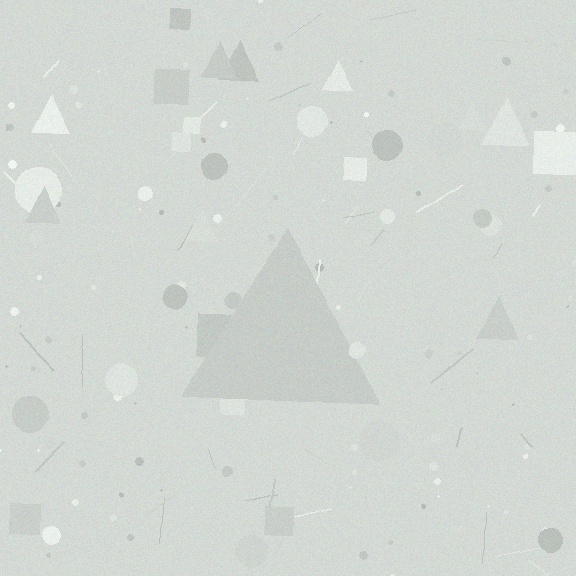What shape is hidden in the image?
A triangle is hidden in the image.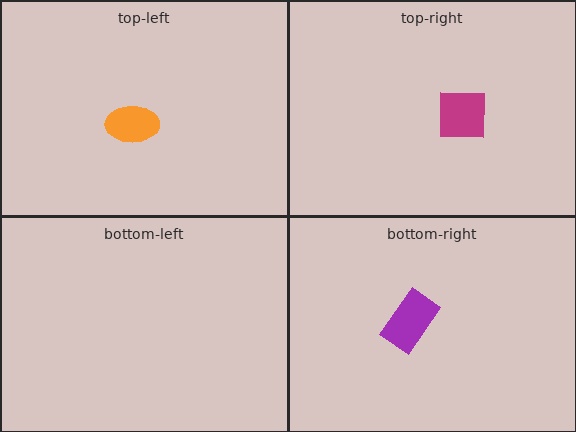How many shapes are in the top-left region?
1.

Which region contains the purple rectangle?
The bottom-right region.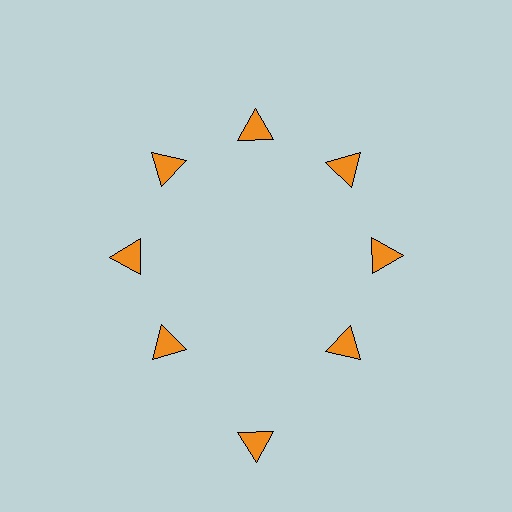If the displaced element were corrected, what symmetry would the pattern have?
It would have 8-fold rotational symmetry — the pattern would map onto itself every 45 degrees.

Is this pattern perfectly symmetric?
No. The 8 orange triangles are arranged in a ring, but one element near the 6 o'clock position is pushed outward from the center, breaking the 8-fold rotational symmetry.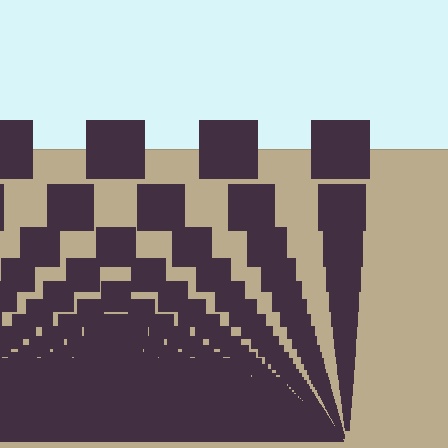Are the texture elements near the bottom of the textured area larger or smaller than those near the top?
Smaller. The gradient is inverted — elements near the bottom are smaller and denser.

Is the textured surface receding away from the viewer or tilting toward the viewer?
The surface appears to tilt toward the viewer. Texture elements get larger and sparser toward the top.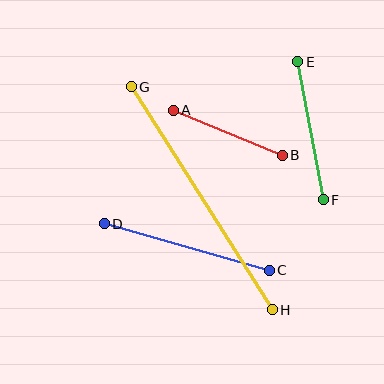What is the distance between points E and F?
The distance is approximately 140 pixels.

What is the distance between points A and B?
The distance is approximately 118 pixels.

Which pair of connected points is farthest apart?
Points G and H are farthest apart.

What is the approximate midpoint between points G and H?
The midpoint is at approximately (202, 198) pixels.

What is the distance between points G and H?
The distance is approximately 264 pixels.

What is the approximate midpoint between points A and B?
The midpoint is at approximately (228, 133) pixels.